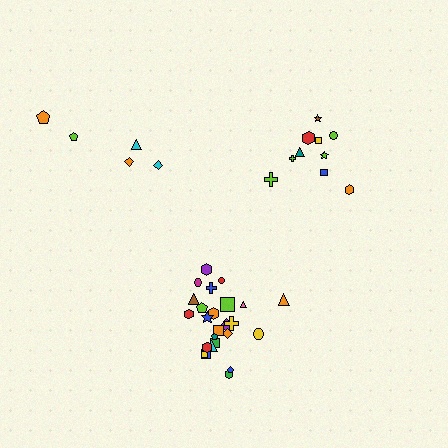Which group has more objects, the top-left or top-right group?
The top-right group.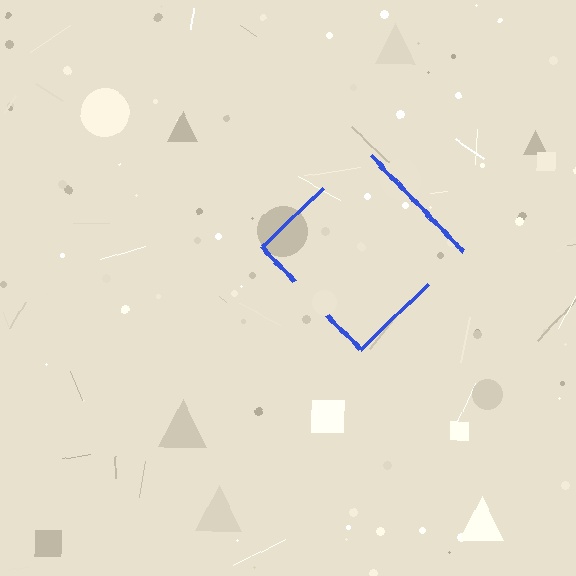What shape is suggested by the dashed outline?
The dashed outline suggests a diamond.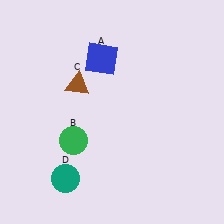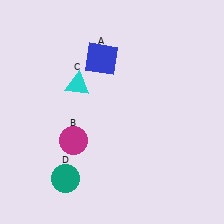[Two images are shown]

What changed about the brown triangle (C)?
In Image 1, C is brown. In Image 2, it changed to cyan.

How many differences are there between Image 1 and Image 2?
There are 2 differences between the two images.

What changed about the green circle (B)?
In Image 1, B is green. In Image 2, it changed to magenta.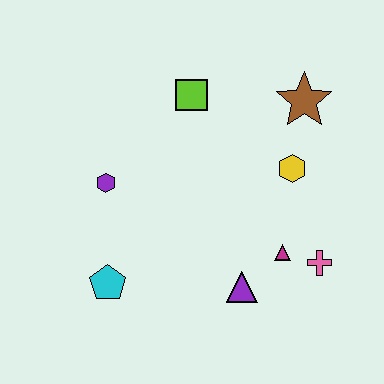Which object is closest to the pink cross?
The magenta triangle is closest to the pink cross.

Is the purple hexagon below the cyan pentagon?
No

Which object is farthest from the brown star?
The cyan pentagon is farthest from the brown star.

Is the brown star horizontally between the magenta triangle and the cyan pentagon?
No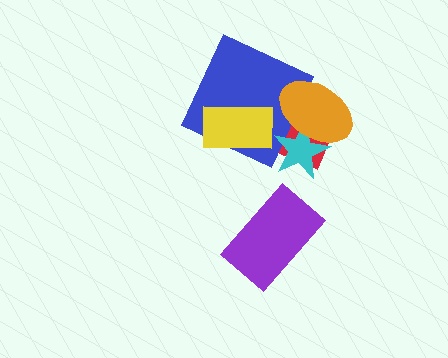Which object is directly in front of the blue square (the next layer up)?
The orange ellipse is directly in front of the blue square.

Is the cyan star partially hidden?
Yes, it is partially covered by another shape.